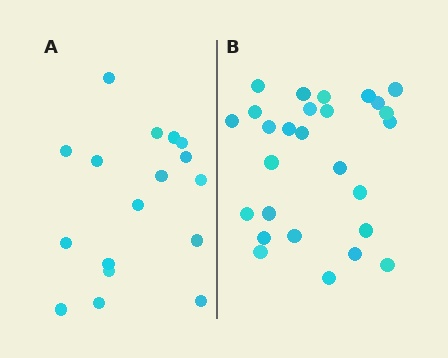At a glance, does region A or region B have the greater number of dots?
Region B (the right region) has more dots.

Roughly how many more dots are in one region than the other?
Region B has roughly 10 or so more dots than region A.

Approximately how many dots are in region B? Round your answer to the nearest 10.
About 30 dots. (The exact count is 27, which rounds to 30.)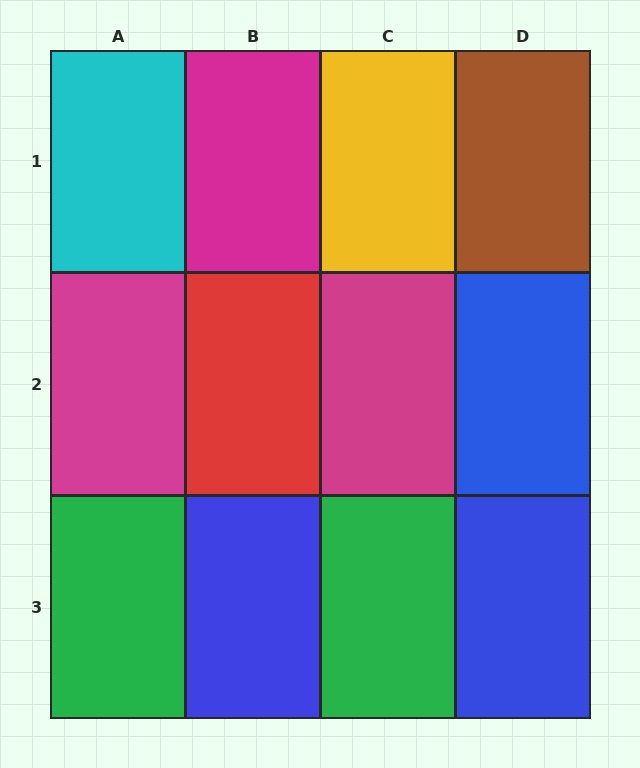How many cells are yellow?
1 cell is yellow.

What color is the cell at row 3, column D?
Blue.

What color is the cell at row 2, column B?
Red.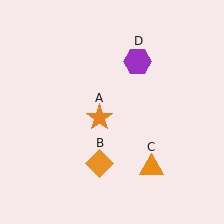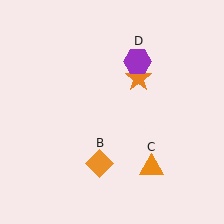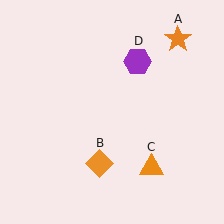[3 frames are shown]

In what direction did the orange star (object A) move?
The orange star (object A) moved up and to the right.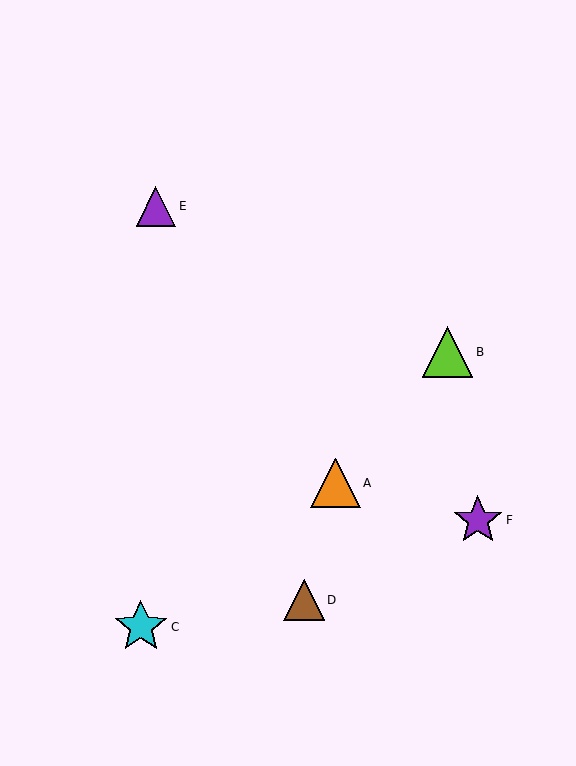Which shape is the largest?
The cyan star (labeled C) is the largest.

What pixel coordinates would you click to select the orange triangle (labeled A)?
Click at (336, 483) to select the orange triangle A.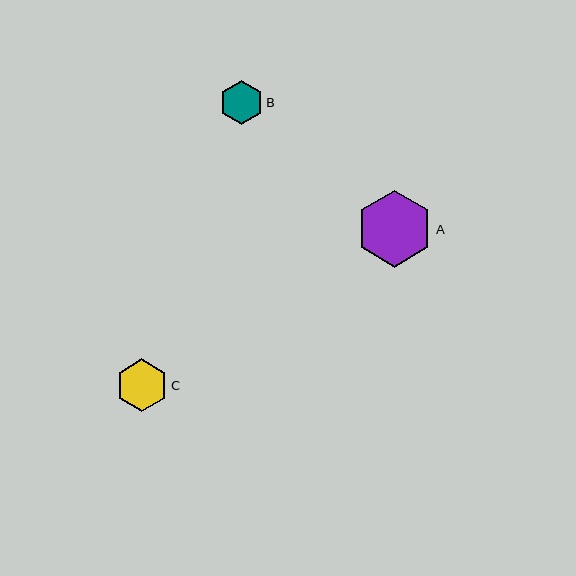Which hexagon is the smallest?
Hexagon B is the smallest with a size of approximately 44 pixels.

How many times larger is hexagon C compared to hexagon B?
Hexagon C is approximately 1.2 times the size of hexagon B.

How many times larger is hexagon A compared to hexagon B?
Hexagon A is approximately 1.7 times the size of hexagon B.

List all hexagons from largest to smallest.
From largest to smallest: A, C, B.